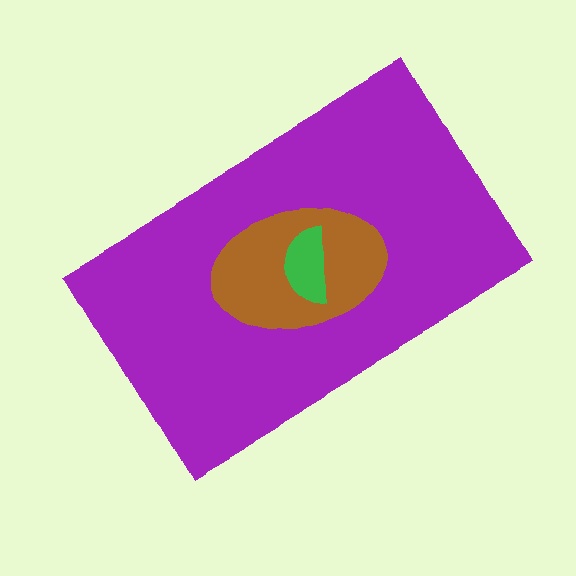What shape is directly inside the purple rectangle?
The brown ellipse.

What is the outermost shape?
The purple rectangle.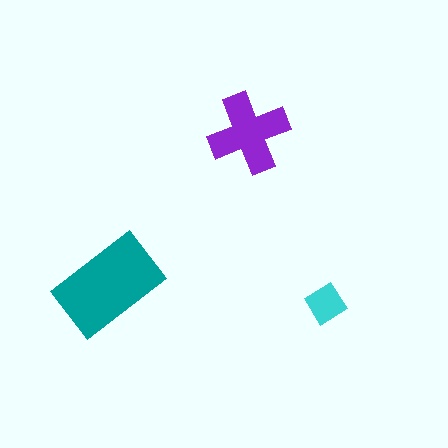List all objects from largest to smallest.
The teal rectangle, the purple cross, the cyan diamond.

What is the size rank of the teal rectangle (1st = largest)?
1st.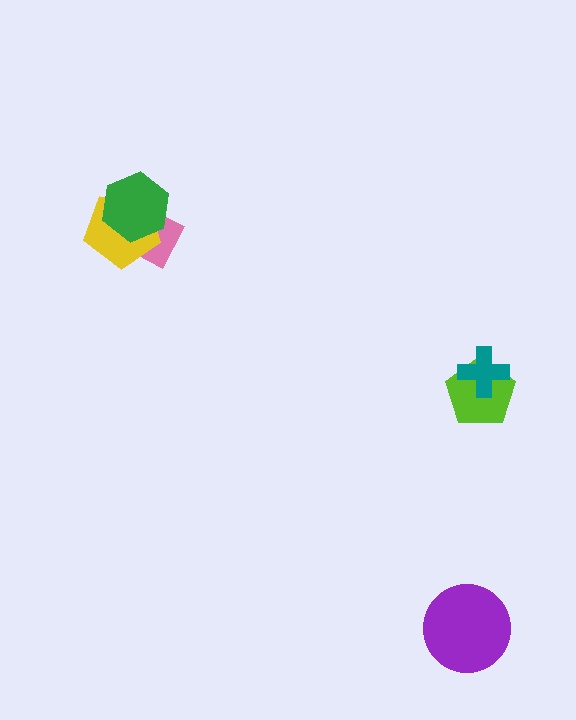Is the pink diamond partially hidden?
Yes, it is partially covered by another shape.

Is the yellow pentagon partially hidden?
Yes, it is partially covered by another shape.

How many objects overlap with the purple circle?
0 objects overlap with the purple circle.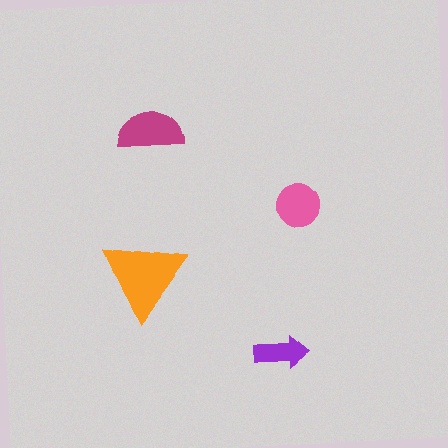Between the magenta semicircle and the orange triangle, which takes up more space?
The orange triangle.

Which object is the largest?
The orange triangle.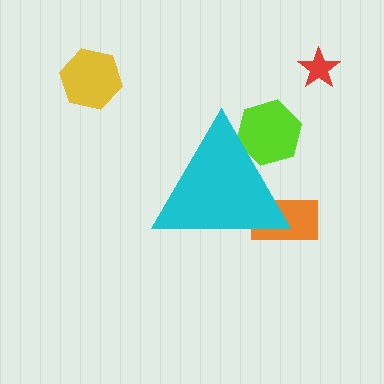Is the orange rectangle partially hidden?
Yes, the orange rectangle is partially hidden behind the cyan triangle.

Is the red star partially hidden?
No, the red star is fully visible.